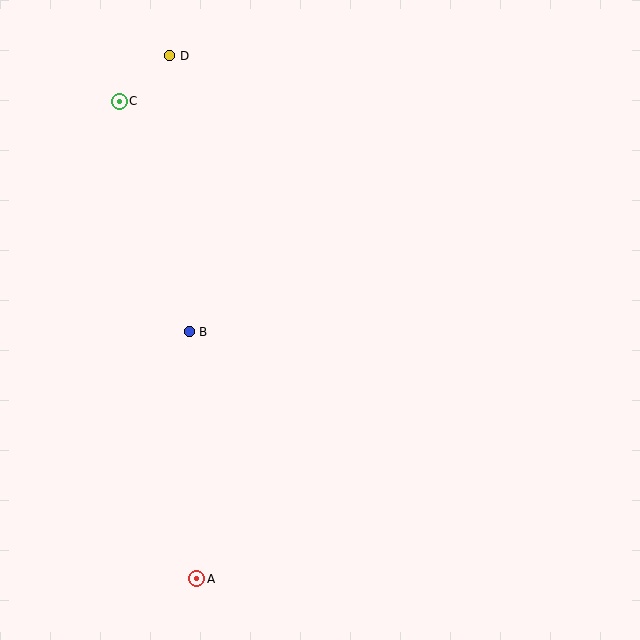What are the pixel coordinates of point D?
Point D is at (170, 56).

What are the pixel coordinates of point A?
Point A is at (197, 579).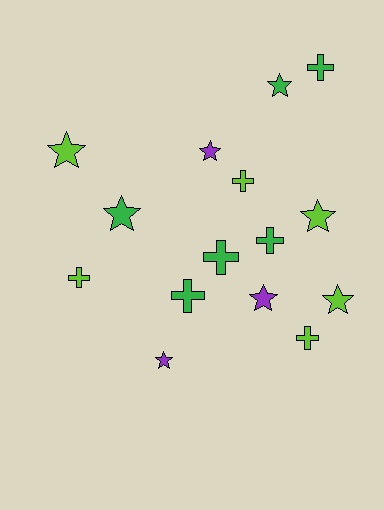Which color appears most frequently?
Green, with 6 objects.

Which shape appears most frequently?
Star, with 8 objects.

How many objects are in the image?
There are 15 objects.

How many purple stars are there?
There are 3 purple stars.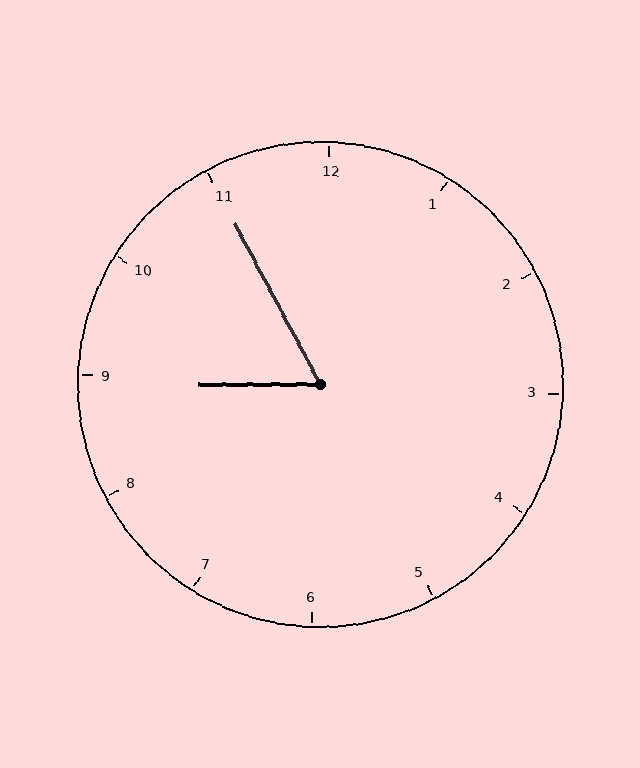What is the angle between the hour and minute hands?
Approximately 62 degrees.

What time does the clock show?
8:55.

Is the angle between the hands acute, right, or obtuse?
It is acute.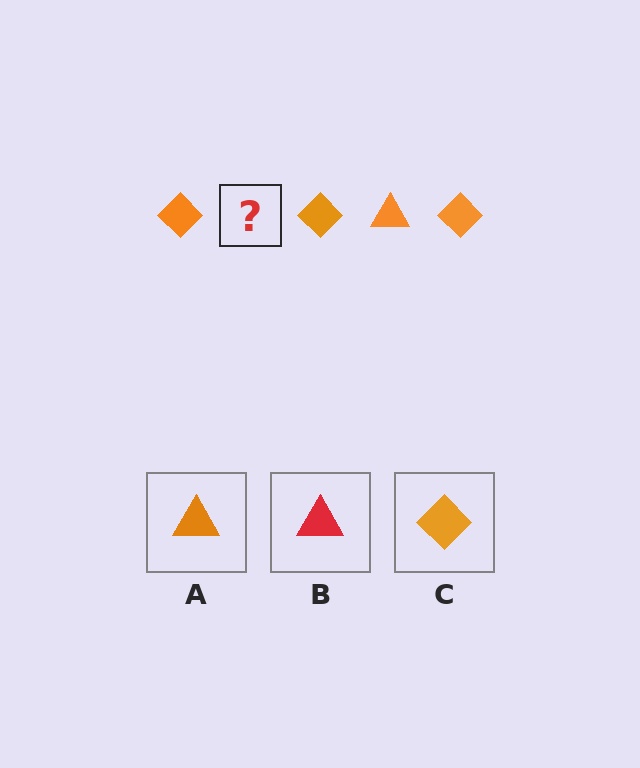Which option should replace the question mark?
Option A.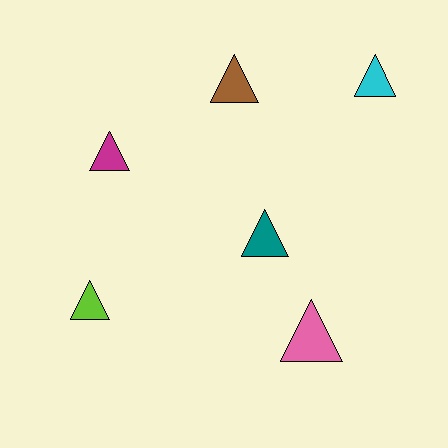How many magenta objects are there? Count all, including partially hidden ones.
There is 1 magenta object.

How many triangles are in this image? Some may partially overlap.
There are 6 triangles.